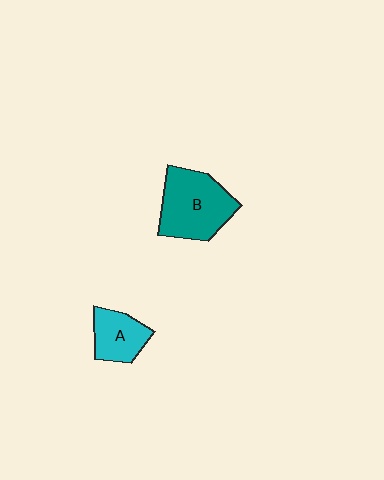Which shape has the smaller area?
Shape A (cyan).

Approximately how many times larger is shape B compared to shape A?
Approximately 1.8 times.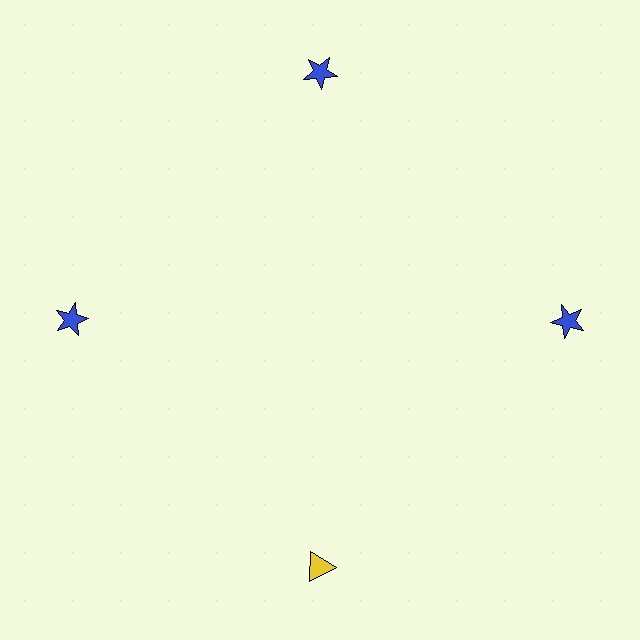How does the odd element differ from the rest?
It differs in both color (yellow instead of blue) and shape (triangle instead of star).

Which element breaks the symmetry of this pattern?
The yellow triangle at roughly the 6 o'clock position breaks the symmetry. All other shapes are blue stars.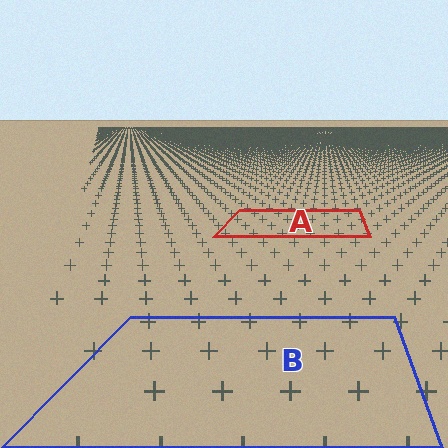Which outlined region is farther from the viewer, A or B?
Region A is farther from the viewer — the texture elements inside it appear smaller and more densely packed.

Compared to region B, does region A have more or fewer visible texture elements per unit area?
Region A has more texture elements per unit area — they are packed more densely because it is farther away.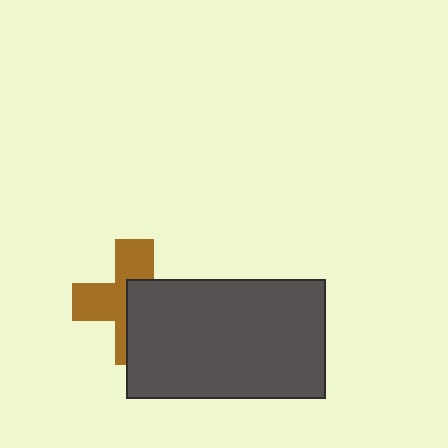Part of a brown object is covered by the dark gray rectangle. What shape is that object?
It is a cross.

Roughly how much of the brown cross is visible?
About half of it is visible (roughly 50%).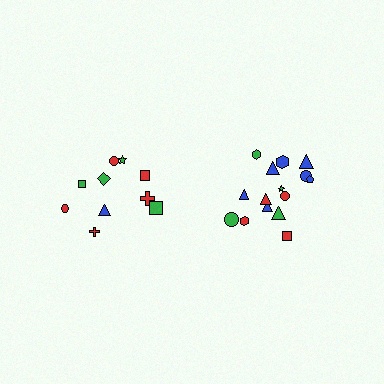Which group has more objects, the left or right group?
The right group.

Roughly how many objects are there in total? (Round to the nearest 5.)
Roughly 25 objects in total.